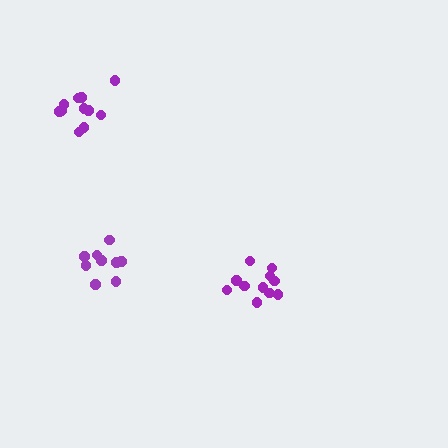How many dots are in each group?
Group 1: 11 dots, Group 2: 11 dots, Group 3: 9 dots (31 total).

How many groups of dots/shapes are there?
There are 3 groups.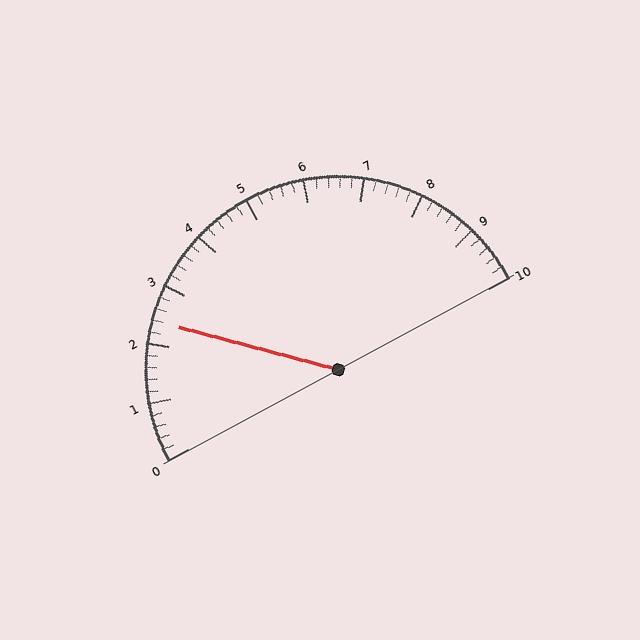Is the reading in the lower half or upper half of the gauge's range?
The reading is in the lower half of the range (0 to 10).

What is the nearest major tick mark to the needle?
The nearest major tick mark is 2.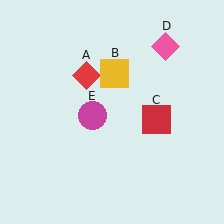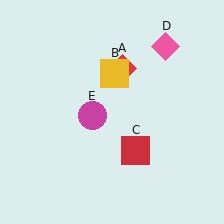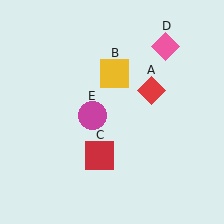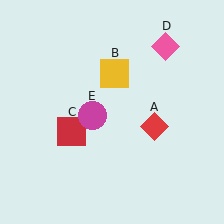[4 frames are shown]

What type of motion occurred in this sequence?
The red diamond (object A), red square (object C) rotated clockwise around the center of the scene.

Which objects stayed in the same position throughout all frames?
Yellow square (object B) and pink diamond (object D) and magenta circle (object E) remained stationary.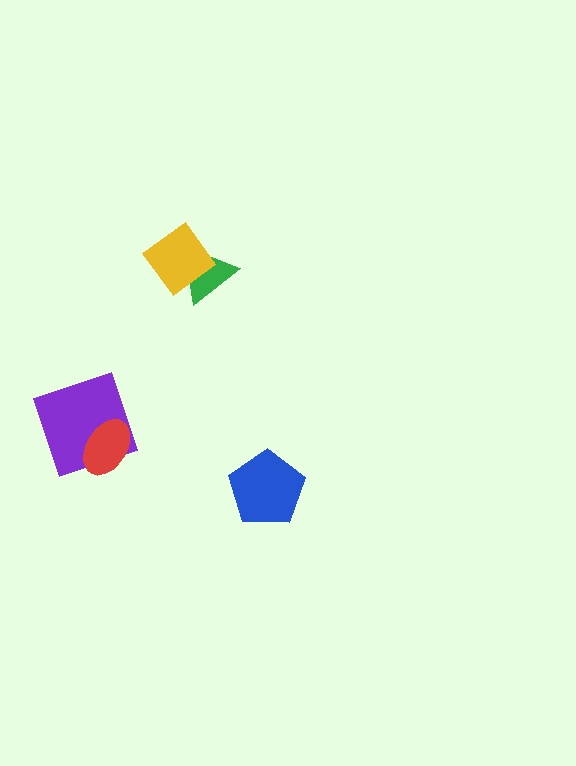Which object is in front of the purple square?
The red ellipse is in front of the purple square.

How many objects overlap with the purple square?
1 object overlaps with the purple square.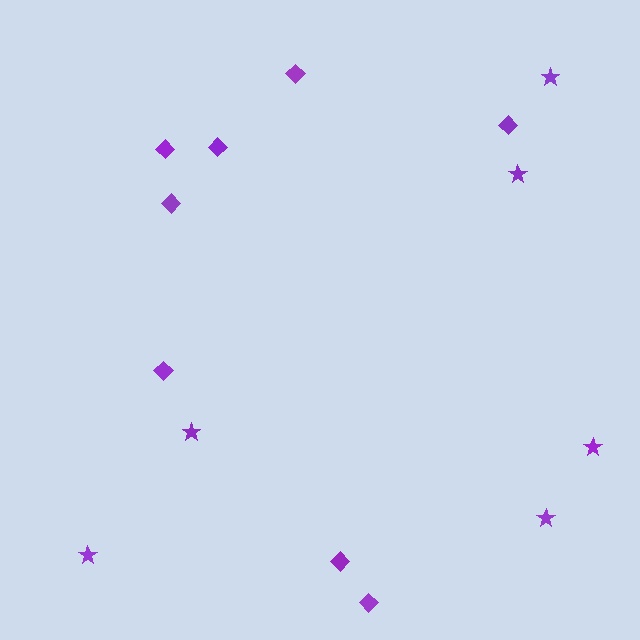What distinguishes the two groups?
There are 2 groups: one group of diamonds (8) and one group of stars (6).